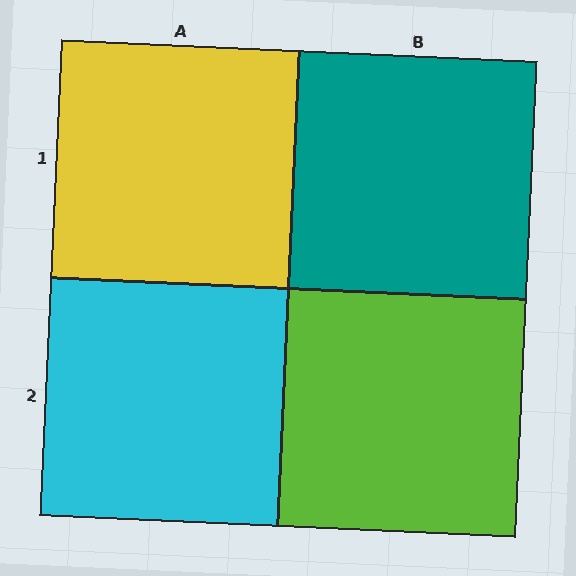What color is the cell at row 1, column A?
Yellow.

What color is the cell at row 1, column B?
Teal.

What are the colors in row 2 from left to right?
Cyan, lime.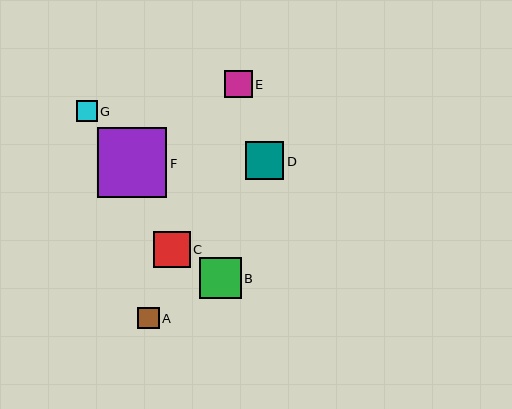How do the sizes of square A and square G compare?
Square A and square G are approximately the same size.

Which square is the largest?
Square F is the largest with a size of approximately 70 pixels.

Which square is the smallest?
Square G is the smallest with a size of approximately 21 pixels.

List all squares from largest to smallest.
From largest to smallest: F, B, D, C, E, A, G.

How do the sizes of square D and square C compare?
Square D and square C are approximately the same size.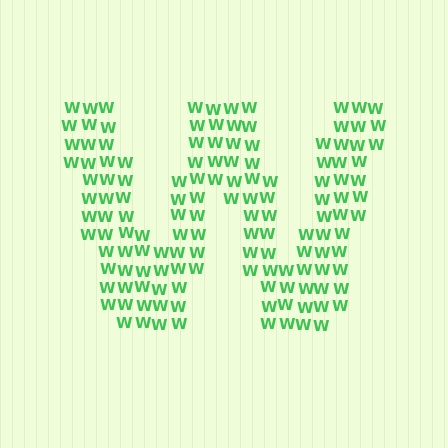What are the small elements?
The small elements are letter W's.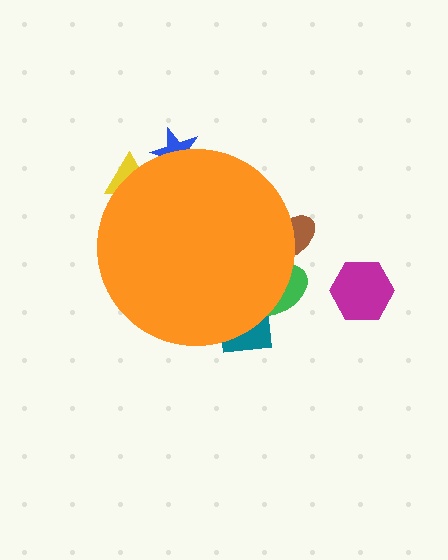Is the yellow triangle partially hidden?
Yes, the yellow triangle is partially hidden behind the orange circle.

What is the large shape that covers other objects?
An orange circle.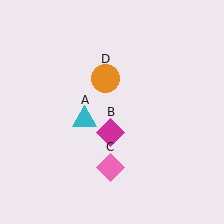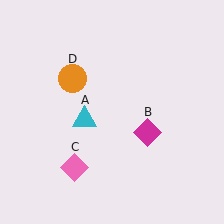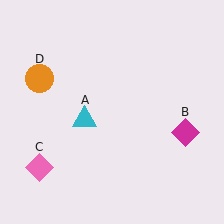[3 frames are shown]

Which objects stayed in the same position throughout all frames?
Cyan triangle (object A) remained stationary.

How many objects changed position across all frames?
3 objects changed position: magenta diamond (object B), pink diamond (object C), orange circle (object D).